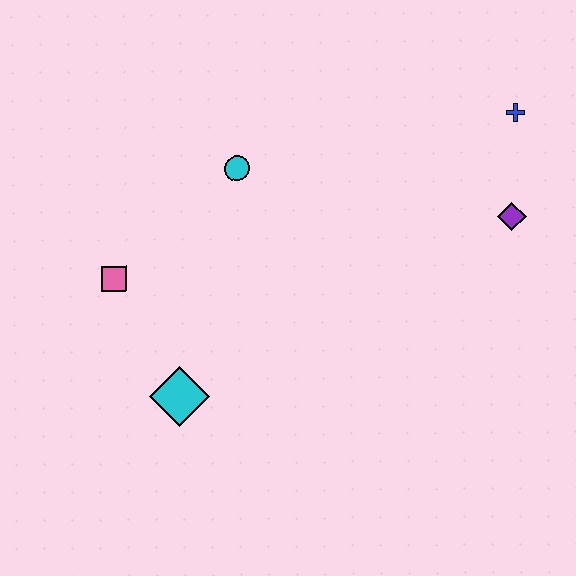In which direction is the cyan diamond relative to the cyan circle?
The cyan diamond is below the cyan circle.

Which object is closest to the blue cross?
The purple diamond is closest to the blue cross.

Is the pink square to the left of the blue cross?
Yes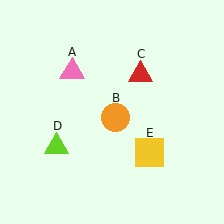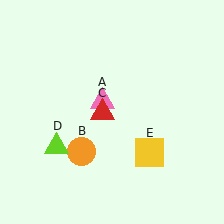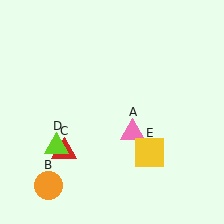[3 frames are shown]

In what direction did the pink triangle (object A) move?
The pink triangle (object A) moved down and to the right.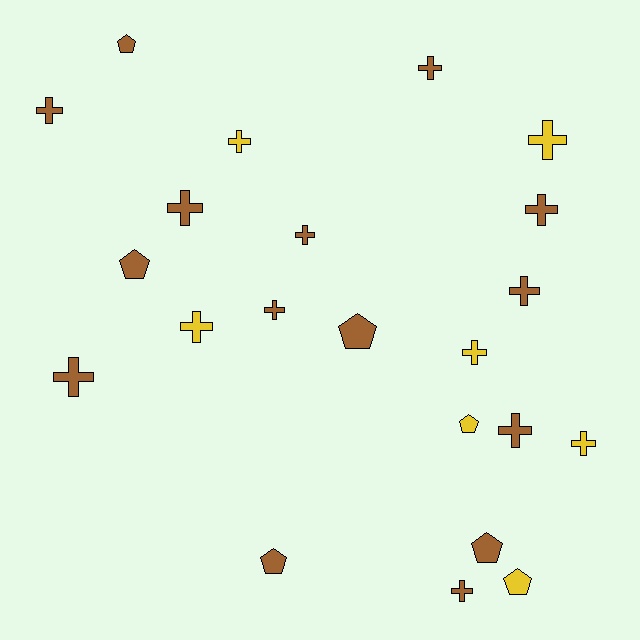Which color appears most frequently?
Brown, with 15 objects.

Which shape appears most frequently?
Cross, with 15 objects.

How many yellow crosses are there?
There are 5 yellow crosses.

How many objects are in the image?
There are 22 objects.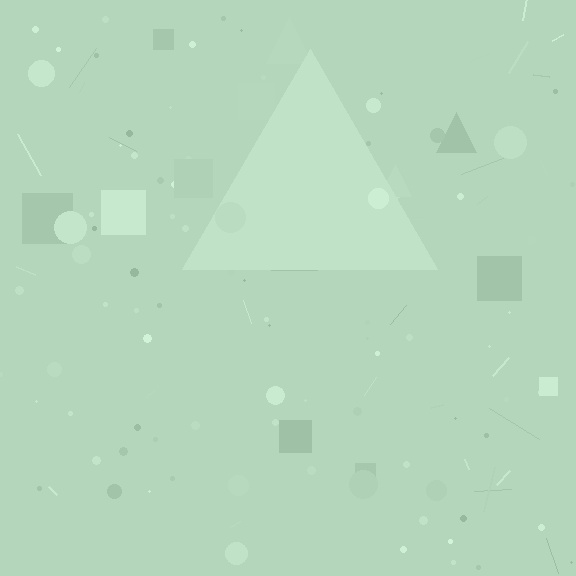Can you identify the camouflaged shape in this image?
The camouflaged shape is a triangle.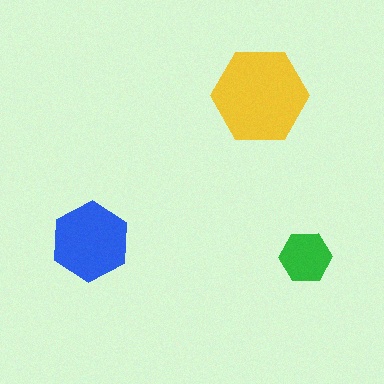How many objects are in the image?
There are 3 objects in the image.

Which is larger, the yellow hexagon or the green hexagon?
The yellow one.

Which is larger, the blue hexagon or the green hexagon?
The blue one.